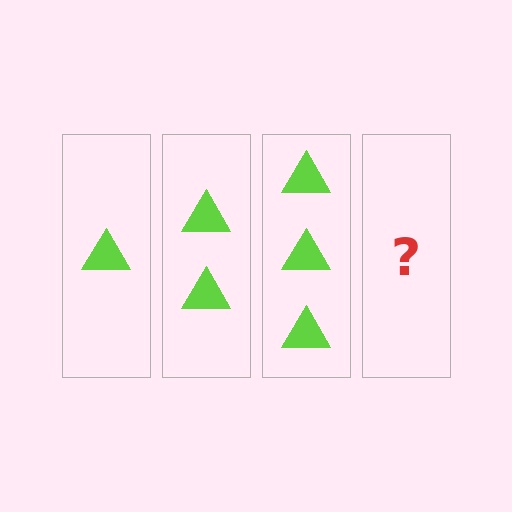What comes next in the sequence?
The next element should be 4 triangles.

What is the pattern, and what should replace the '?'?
The pattern is that each step adds one more triangle. The '?' should be 4 triangles.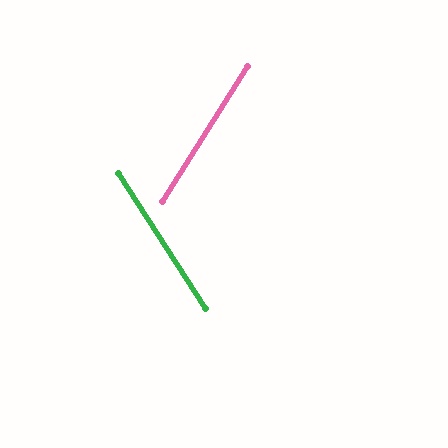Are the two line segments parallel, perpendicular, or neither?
Neither parallel nor perpendicular — they differ by about 65°.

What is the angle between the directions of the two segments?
Approximately 65 degrees.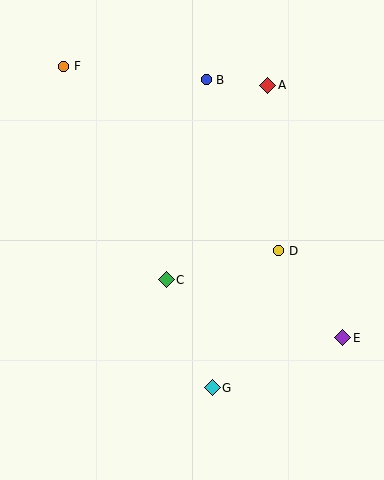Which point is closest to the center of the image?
Point C at (166, 280) is closest to the center.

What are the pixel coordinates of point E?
Point E is at (343, 338).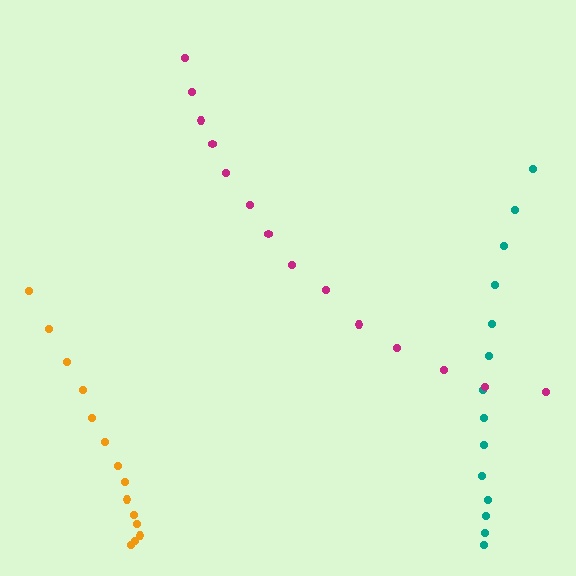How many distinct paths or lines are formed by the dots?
There are 3 distinct paths.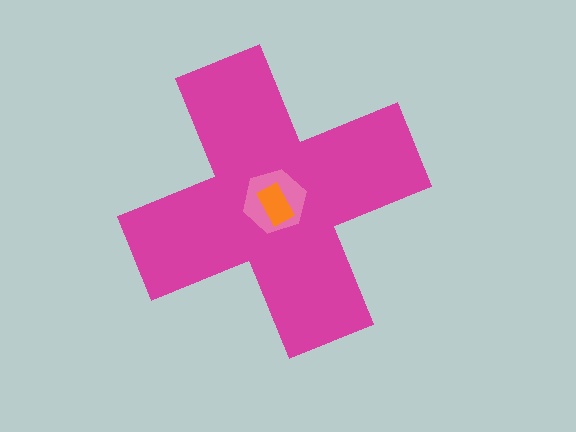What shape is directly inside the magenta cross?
The pink hexagon.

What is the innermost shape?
The orange rectangle.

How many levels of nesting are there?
3.